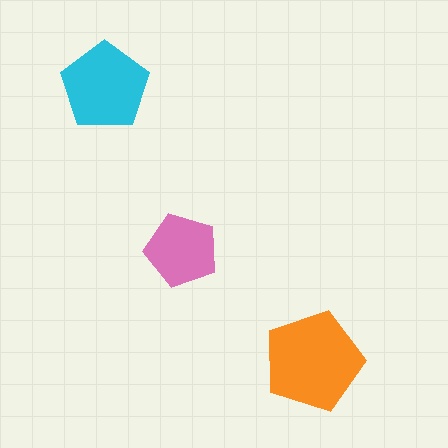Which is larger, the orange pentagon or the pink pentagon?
The orange one.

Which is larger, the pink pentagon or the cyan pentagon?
The cyan one.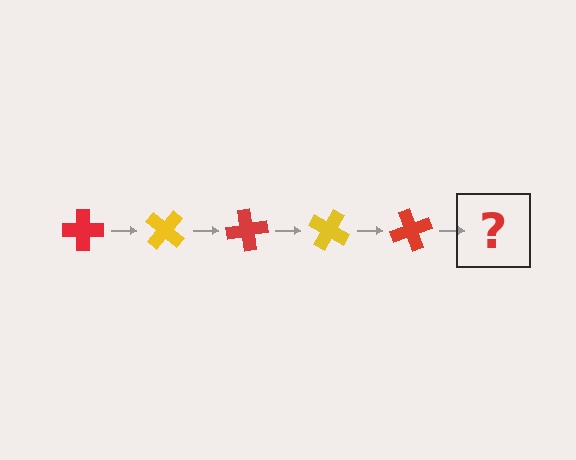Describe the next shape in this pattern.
It should be a yellow cross, rotated 200 degrees from the start.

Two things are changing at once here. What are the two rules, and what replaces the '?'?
The two rules are that it rotates 40 degrees each step and the color cycles through red and yellow. The '?' should be a yellow cross, rotated 200 degrees from the start.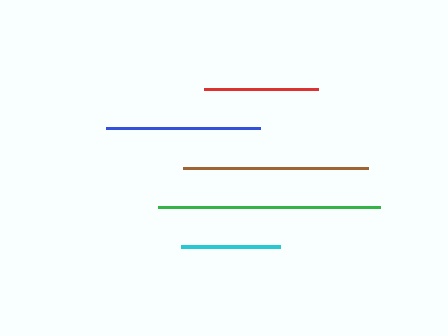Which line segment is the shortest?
The cyan line is the shortest at approximately 100 pixels.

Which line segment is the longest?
The green line is the longest at approximately 222 pixels.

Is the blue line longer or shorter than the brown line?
The brown line is longer than the blue line.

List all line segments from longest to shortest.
From longest to shortest: green, brown, blue, red, cyan.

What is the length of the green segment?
The green segment is approximately 222 pixels long.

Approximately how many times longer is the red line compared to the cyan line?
The red line is approximately 1.1 times the length of the cyan line.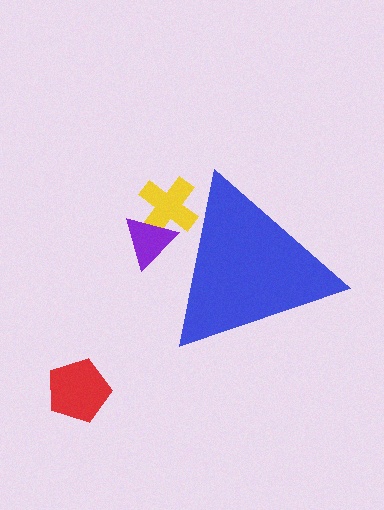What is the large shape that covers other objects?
A blue triangle.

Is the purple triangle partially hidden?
Yes, the purple triangle is partially hidden behind the blue triangle.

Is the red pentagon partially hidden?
No, the red pentagon is fully visible.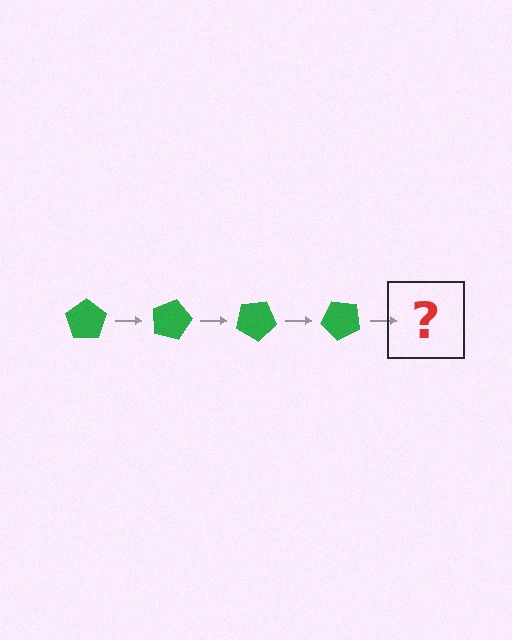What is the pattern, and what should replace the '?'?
The pattern is that the pentagon rotates 15 degrees each step. The '?' should be a green pentagon rotated 60 degrees.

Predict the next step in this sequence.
The next step is a green pentagon rotated 60 degrees.